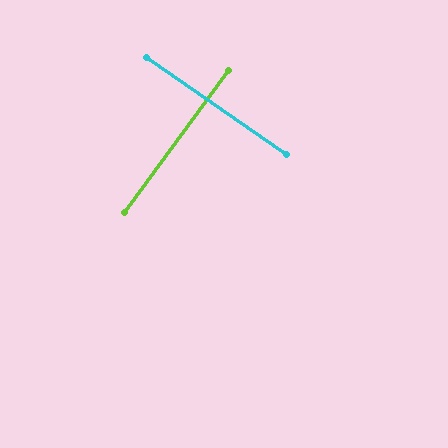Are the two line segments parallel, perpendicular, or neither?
Perpendicular — they meet at approximately 89°.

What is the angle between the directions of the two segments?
Approximately 89 degrees.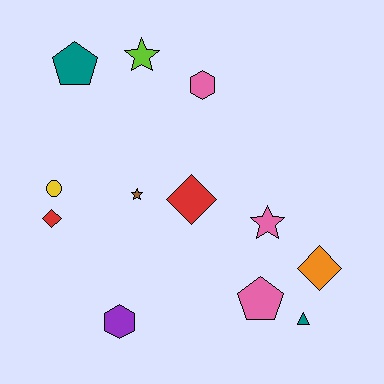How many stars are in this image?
There are 3 stars.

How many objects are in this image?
There are 12 objects.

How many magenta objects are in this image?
There are no magenta objects.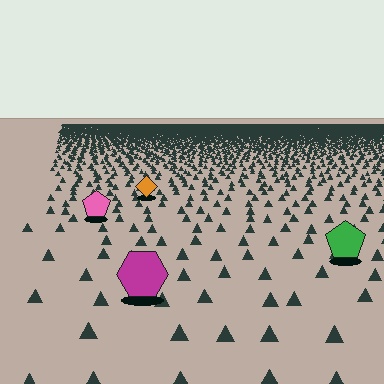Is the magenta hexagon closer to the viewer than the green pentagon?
Yes. The magenta hexagon is closer — you can tell from the texture gradient: the ground texture is coarser near it.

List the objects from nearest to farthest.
From nearest to farthest: the magenta hexagon, the green pentagon, the pink pentagon, the orange diamond.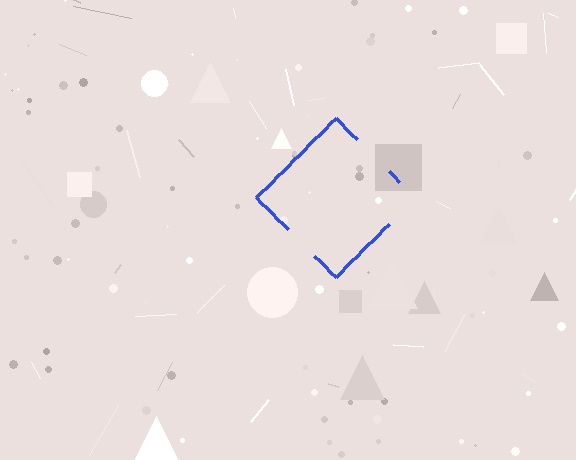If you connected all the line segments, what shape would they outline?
They would outline a diamond.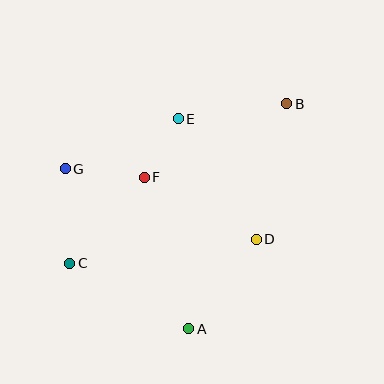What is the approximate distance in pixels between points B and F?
The distance between B and F is approximately 160 pixels.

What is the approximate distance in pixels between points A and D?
The distance between A and D is approximately 112 pixels.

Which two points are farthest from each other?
Points B and C are farthest from each other.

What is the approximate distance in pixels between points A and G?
The distance between A and G is approximately 202 pixels.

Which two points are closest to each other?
Points E and F are closest to each other.